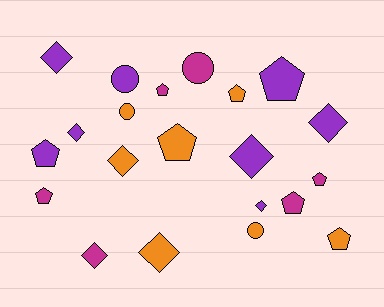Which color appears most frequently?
Purple, with 8 objects.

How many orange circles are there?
There are 2 orange circles.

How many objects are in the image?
There are 21 objects.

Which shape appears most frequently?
Pentagon, with 9 objects.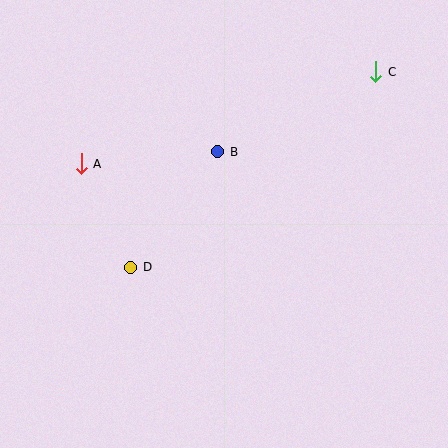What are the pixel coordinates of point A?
Point A is at (81, 164).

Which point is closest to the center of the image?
Point B at (218, 152) is closest to the center.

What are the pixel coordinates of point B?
Point B is at (218, 152).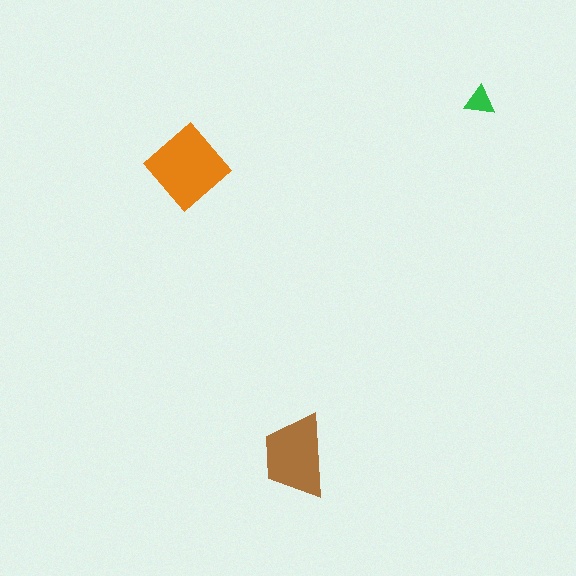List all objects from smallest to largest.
The green triangle, the brown trapezoid, the orange diamond.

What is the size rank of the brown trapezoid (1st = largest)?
2nd.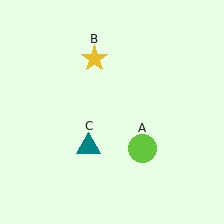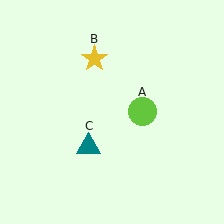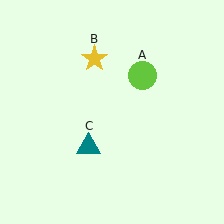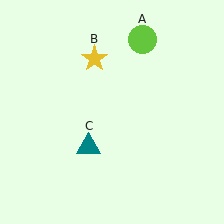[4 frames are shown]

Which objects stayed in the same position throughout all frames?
Yellow star (object B) and teal triangle (object C) remained stationary.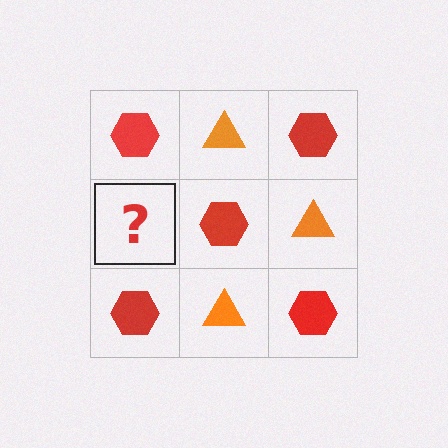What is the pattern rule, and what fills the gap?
The rule is that it alternates red hexagon and orange triangle in a checkerboard pattern. The gap should be filled with an orange triangle.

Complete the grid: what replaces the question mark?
The question mark should be replaced with an orange triangle.